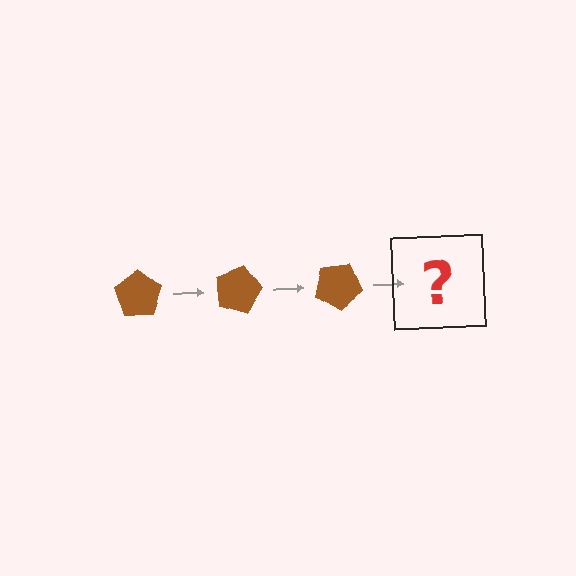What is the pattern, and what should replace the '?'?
The pattern is that the pentagon rotates 15 degrees each step. The '?' should be a brown pentagon rotated 45 degrees.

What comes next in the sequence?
The next element should be a brown pentagon rotated 45 degrees.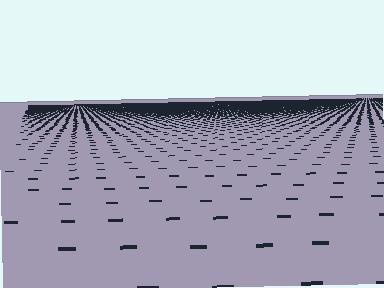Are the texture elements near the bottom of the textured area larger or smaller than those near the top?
Larger. Near the bottom, elements are closer to the viewer and appear at a bigger on-screen size.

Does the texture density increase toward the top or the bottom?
Density increases toward the top.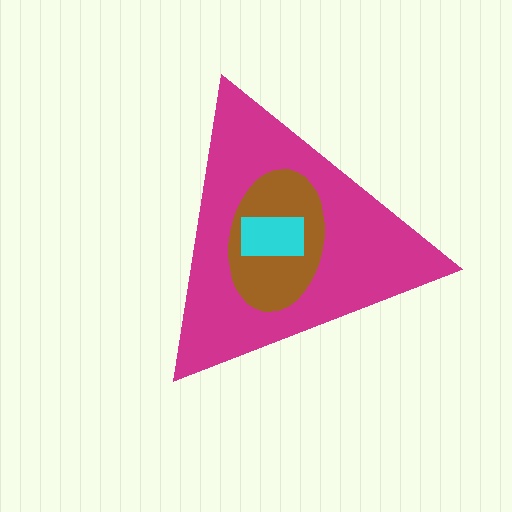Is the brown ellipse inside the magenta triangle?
Yes.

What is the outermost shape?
The magenta triangle.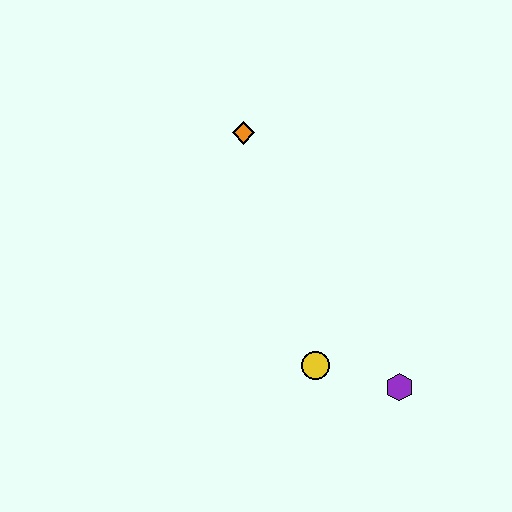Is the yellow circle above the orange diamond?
No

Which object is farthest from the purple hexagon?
The orange diamond is farthest from the purple hexagon.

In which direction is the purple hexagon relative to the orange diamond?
The purple hexagon is below the orange diamond.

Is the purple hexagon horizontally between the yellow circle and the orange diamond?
No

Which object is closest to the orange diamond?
The yellow circle is closest to the orange diamond.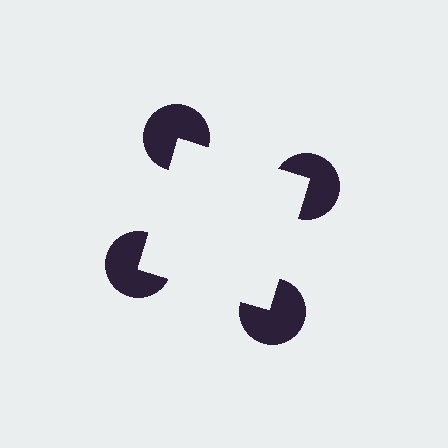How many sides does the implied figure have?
4 sides.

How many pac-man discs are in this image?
There are 4 — one at each vertex of the illusory square.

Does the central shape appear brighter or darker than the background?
It typically appears slightly brighter than the background, even though no actual brightness change is drawn.